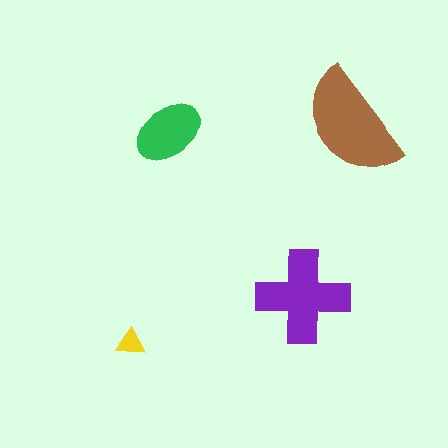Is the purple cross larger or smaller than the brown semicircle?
Smaller.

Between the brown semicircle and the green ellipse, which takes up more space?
The brown semicircle.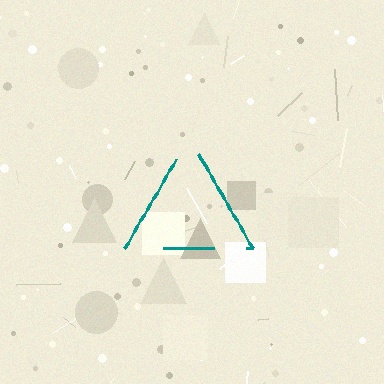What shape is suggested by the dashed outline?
The dashed outline suggests a triangle.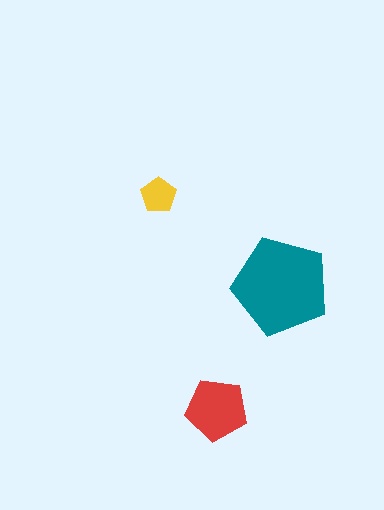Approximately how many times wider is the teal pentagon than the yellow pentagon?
About 2.5 times wider.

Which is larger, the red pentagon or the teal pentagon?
The teal one.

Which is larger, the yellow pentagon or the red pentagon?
The red one.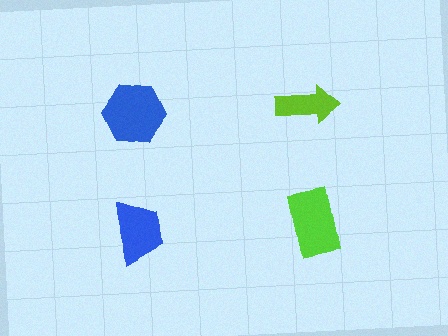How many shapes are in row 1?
2 shapes.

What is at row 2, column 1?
A blue trapezoid.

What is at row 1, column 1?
A blue hexagon.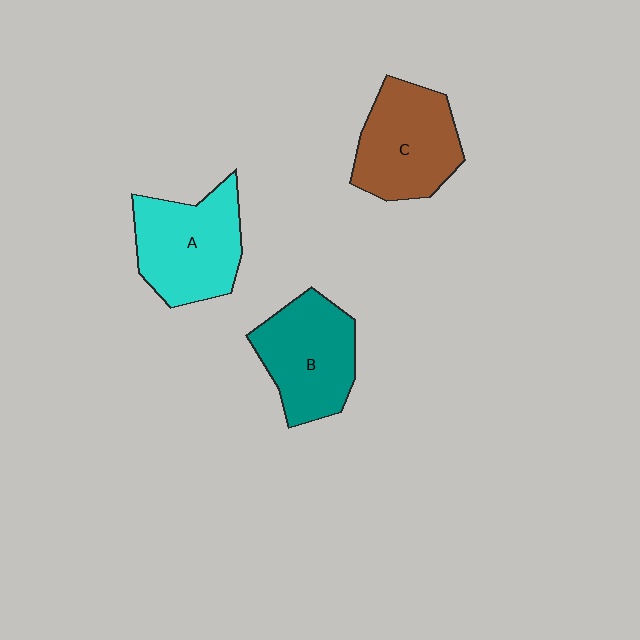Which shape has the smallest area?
Shape B (teal).